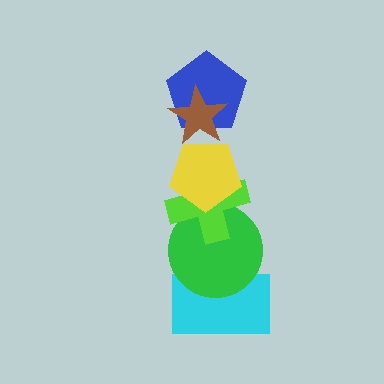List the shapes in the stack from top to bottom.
From top to bottom: the brown star, the blue pentagon, the yellow pentagon, the lime cross, the green circle, the cyan rectangle.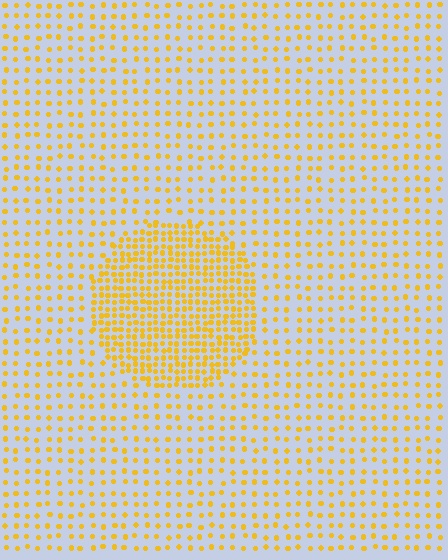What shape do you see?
I see a circle.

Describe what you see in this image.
The image contains small yellow elements arranged at two different densities. A circle-shaped region is visible where the elements are more densely packed than the surrounding area.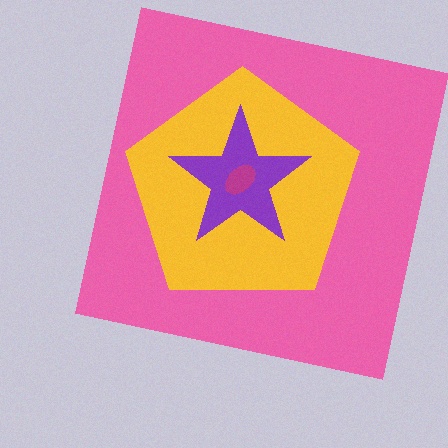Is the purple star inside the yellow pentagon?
Yes.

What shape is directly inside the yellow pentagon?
The purple star.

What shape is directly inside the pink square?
The yellow pentagon.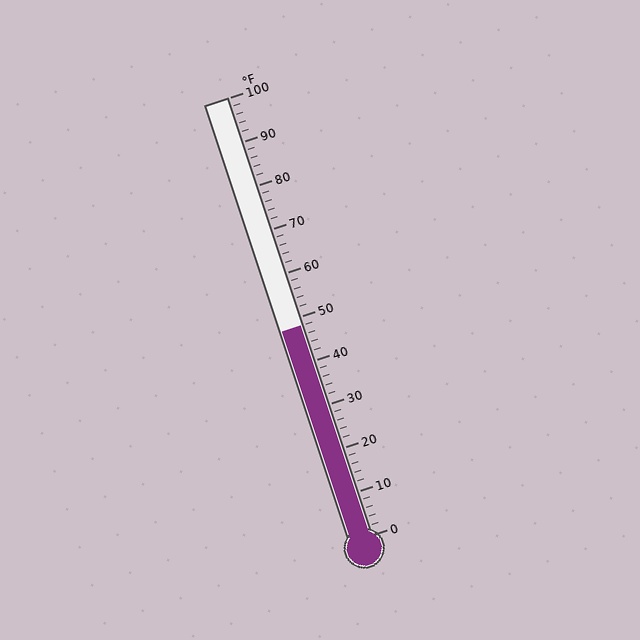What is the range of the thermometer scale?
The thermometer scale ranges from 0°F to 100°F.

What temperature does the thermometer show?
The thermometer shows approximately 48°F.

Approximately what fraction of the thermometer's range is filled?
The thermometer is filled to approximately 50% of its range.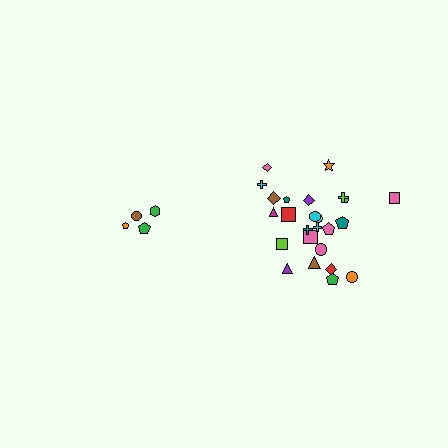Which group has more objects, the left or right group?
The right group.